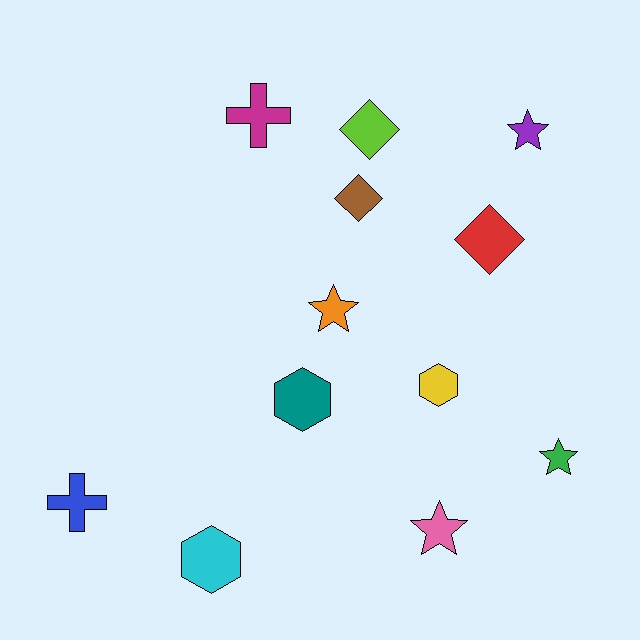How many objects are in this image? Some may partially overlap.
There are 12 objects.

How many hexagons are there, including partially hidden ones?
There are 3 hexagons.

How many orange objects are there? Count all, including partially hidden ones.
There is 1 orange object.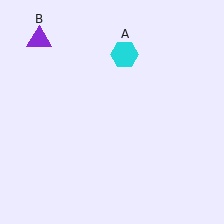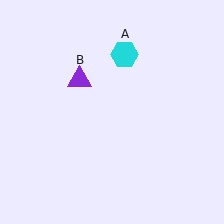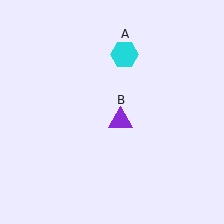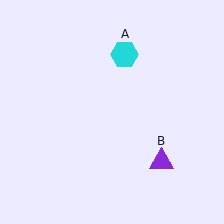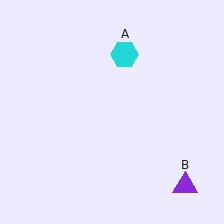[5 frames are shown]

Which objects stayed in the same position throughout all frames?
Cyan hexagon (object A) remained stationary.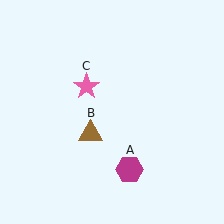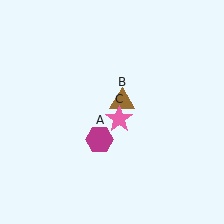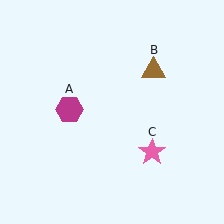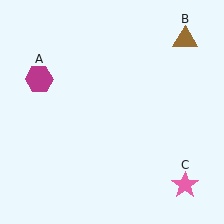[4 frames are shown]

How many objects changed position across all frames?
3 objects changed position: magenta hexagon (object A), brown triangle (object B), pink star (object C).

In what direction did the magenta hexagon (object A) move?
The magenta hexagon (object A) moved up and to the left.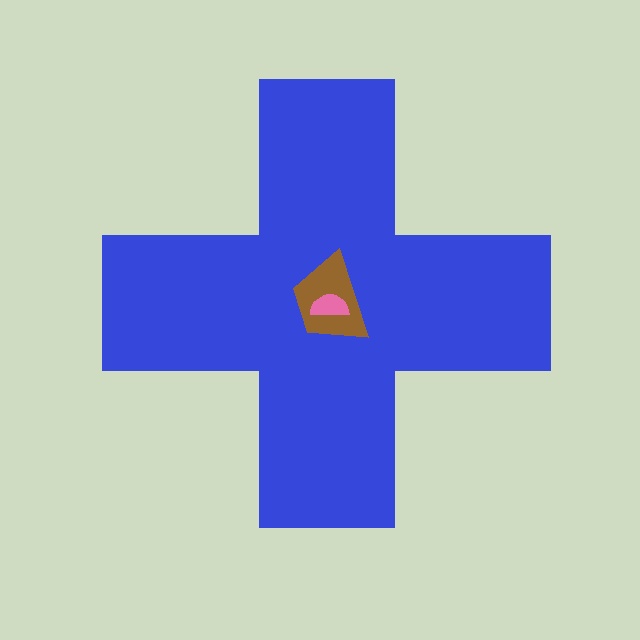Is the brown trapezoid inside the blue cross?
Yes.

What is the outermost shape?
The blue cross.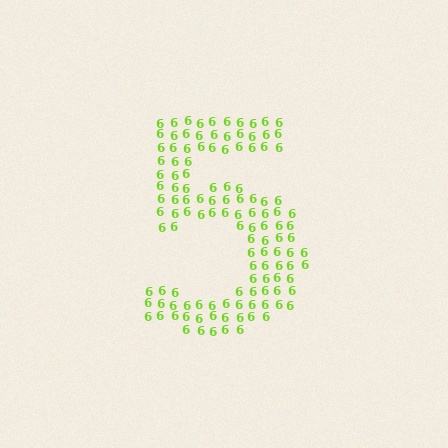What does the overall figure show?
The overall figure shows the digit 5.